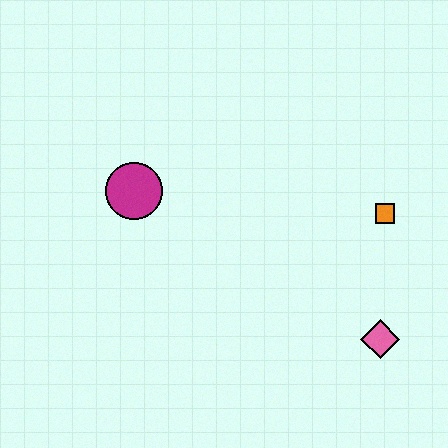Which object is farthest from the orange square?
The magenta circle is farthest from the orange square.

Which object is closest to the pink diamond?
The orange square is closest to the pink diamond.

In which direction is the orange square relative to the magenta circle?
The orange square is to the right of the magenta circle.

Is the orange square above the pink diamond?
Yes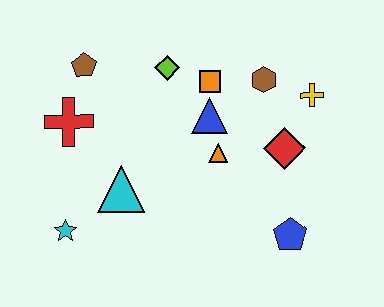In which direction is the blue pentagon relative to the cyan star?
The blue pentagon is to the right of the cyan star.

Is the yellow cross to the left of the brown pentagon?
No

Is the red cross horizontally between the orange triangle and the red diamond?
No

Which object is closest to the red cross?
The brown pentagon is closest to the red cross.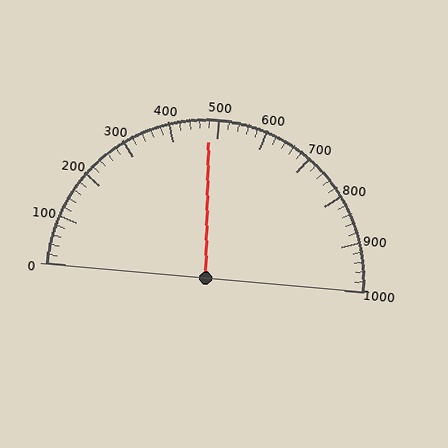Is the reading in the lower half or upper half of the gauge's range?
The reading is in the lower half of the range (0 to 1000).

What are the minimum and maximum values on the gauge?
The gauge ranges from 0 to 1000.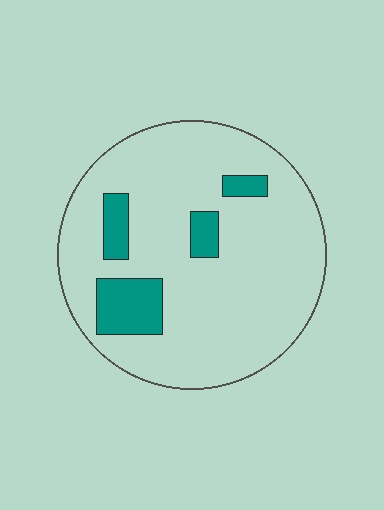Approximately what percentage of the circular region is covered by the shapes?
Approximately 15%.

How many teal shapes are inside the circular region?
4.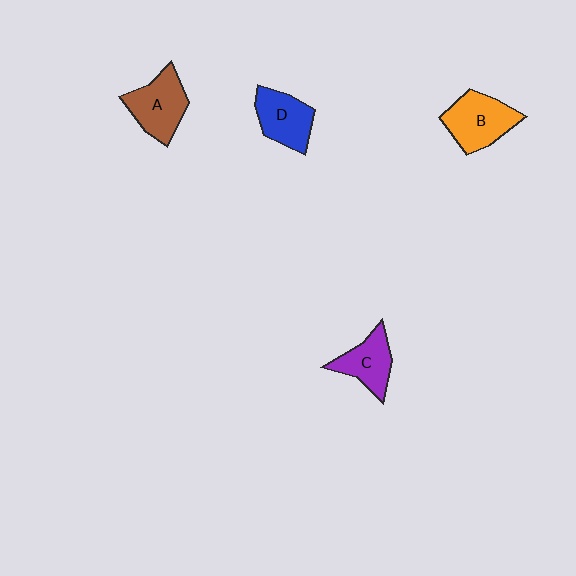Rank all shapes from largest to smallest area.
From largest to smallest: B (orange), A (brown), D (blue), C (purple).